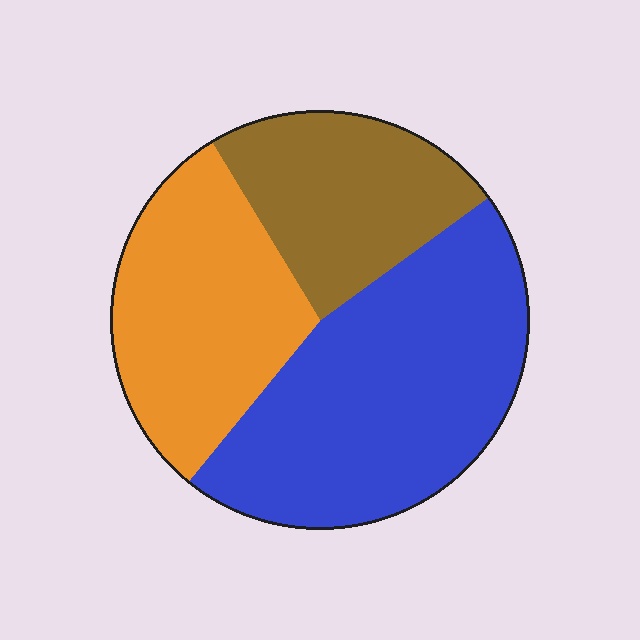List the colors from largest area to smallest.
From largest to smallest: blue, orange, brown.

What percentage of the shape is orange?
Orange takes up about one third (1/3) of the shape.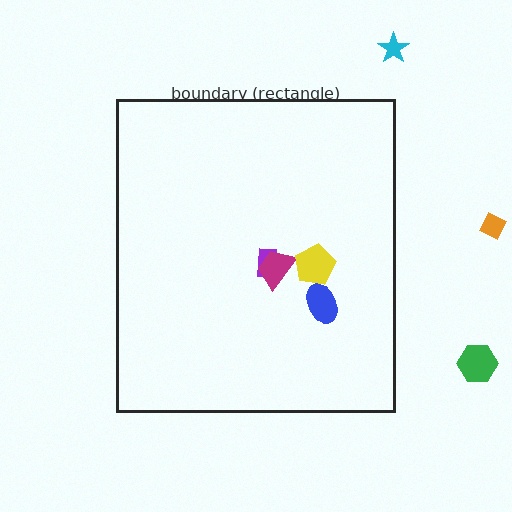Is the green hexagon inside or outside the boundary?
Outside.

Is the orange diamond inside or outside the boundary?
Outside.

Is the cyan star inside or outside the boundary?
Outside.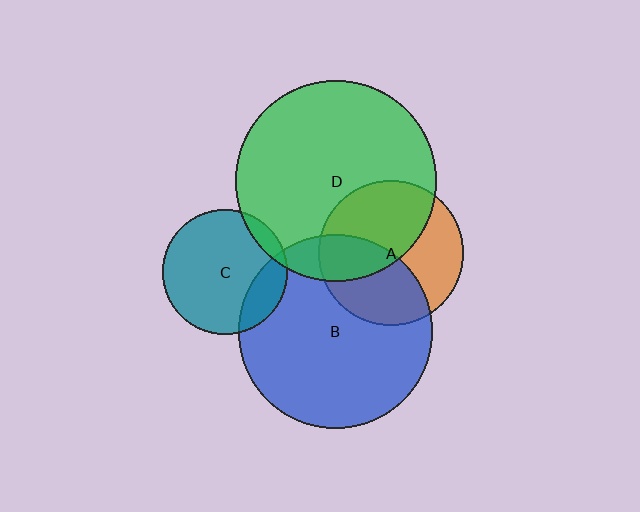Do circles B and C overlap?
Yes.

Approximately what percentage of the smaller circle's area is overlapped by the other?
Approximately 20%.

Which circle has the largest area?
Circle D (green).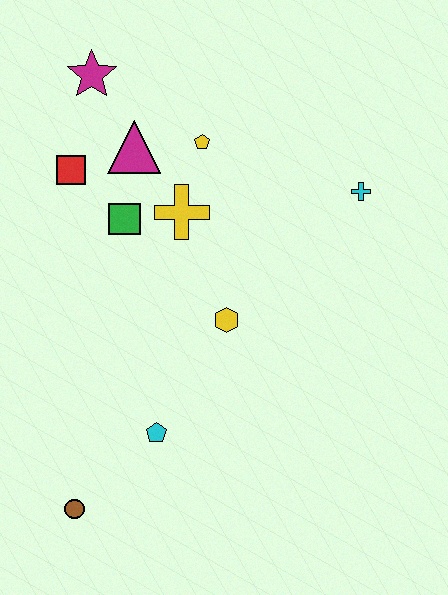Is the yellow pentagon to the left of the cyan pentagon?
No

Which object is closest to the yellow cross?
The green square is closest to the yellow cross.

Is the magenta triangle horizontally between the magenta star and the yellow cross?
Yes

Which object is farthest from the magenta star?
The brown circle is farthest from the magenta star.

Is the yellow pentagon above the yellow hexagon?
Yes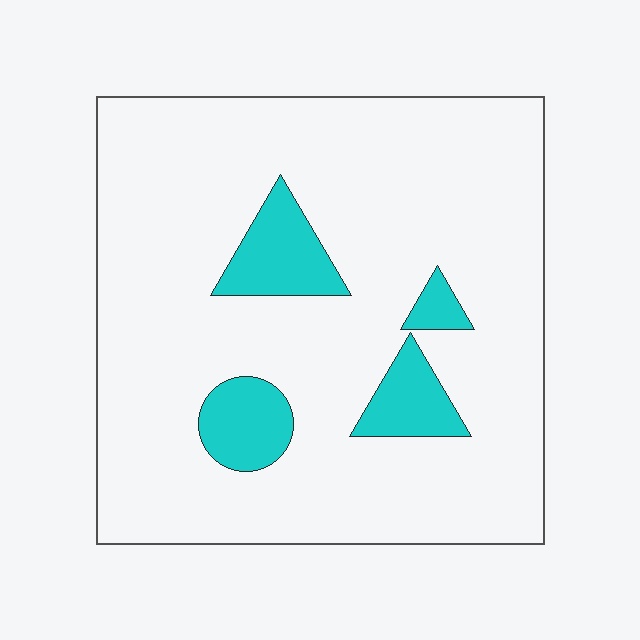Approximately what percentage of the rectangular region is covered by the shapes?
Approximately 10%.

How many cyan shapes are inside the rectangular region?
4.